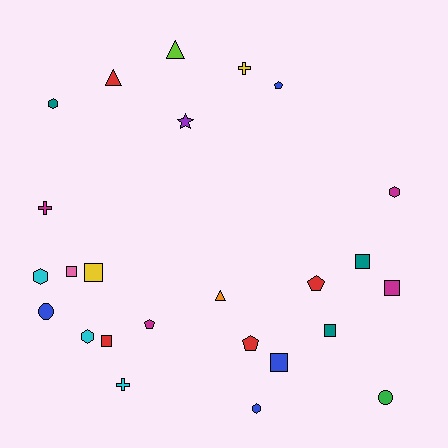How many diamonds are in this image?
There are no diamonds.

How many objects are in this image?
There are 25 objects.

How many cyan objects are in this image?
There are 3 cyan objects.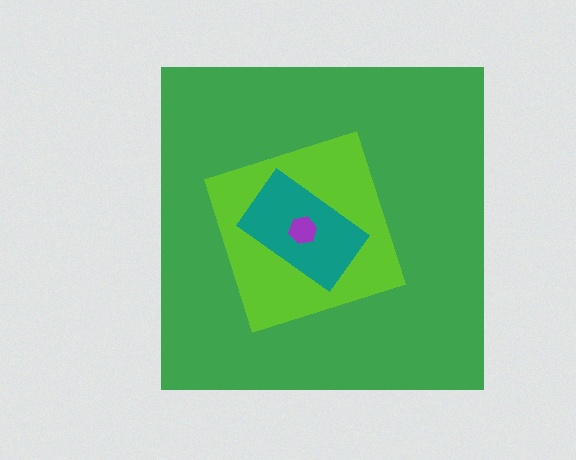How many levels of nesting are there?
4.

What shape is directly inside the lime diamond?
The teal rectangle.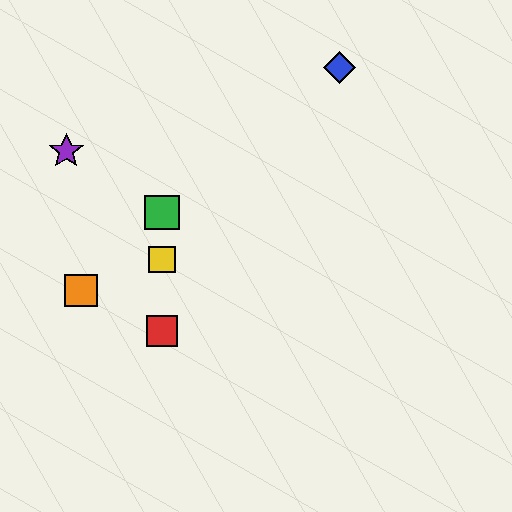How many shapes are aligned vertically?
3 shapes (the red square, the green square, the yellow square) are aligned vertically.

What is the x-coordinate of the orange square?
The orange square is at x≈81.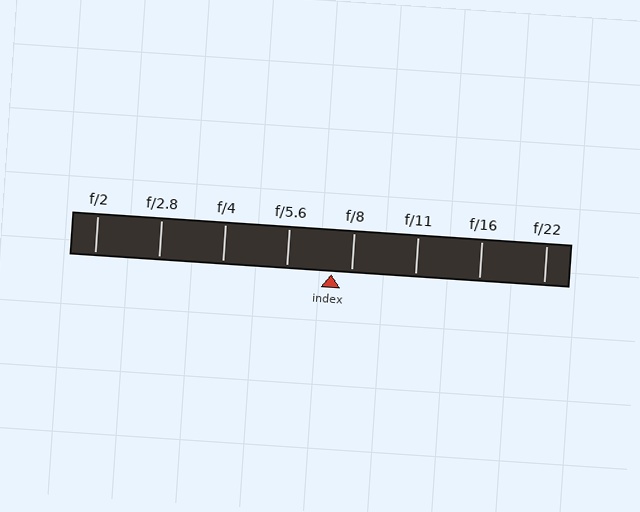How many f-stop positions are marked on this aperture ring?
There are 8 f-stop positions marked.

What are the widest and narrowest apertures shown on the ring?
The widest aperture shown is f/2 and the narrowest is f/22.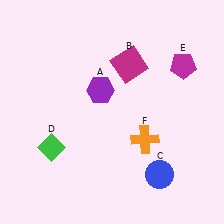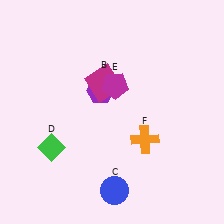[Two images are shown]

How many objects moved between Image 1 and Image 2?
3 objects moved between the two images.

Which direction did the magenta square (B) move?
The magenta square (B) moved left.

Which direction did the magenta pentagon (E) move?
The magenta pentagon (E) moved left.